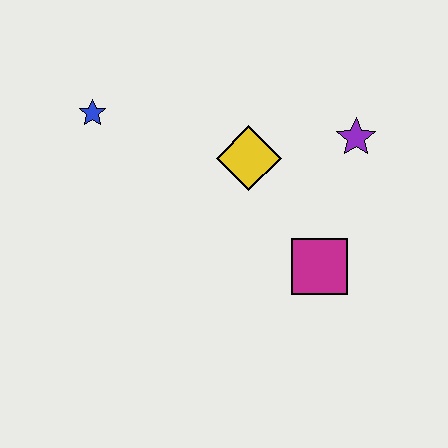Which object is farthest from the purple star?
The blue star is farthest from the purple star.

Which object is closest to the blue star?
The yellow diamond is closest to the blue star.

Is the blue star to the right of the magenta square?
No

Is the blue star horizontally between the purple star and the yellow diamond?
No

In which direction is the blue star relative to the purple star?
The blue star is to the left of the purple star.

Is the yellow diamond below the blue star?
Yes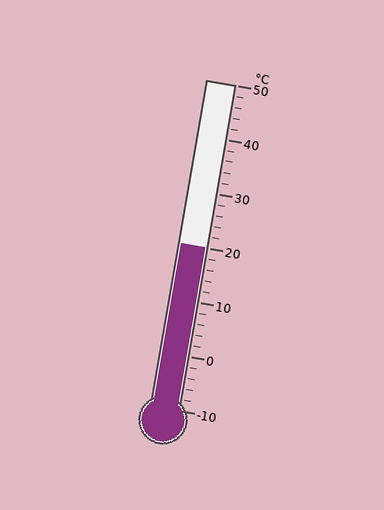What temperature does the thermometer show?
The thermometer shows approximately 20°C.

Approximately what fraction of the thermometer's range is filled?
The thermometer is filled to approximately 50% of its range.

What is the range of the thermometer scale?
The thermometer scale ranges from -10°C to 50°C.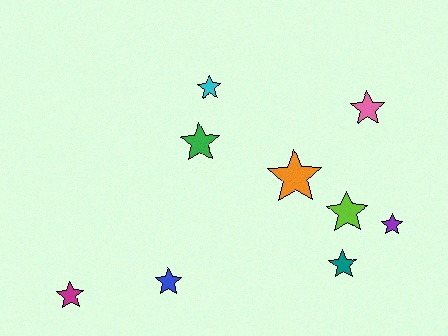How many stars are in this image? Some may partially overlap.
There are 9 stars.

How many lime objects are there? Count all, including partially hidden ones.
There is 1 lime object.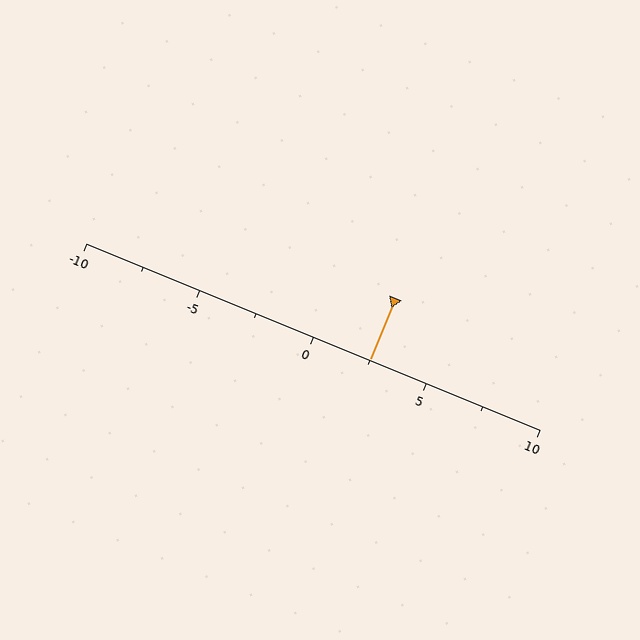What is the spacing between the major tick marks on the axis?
The major ticks are spaced 5 apart.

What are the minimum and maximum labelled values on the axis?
The axis runs from -10 to 10.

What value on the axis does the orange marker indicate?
The marker indicates approximately 2.5.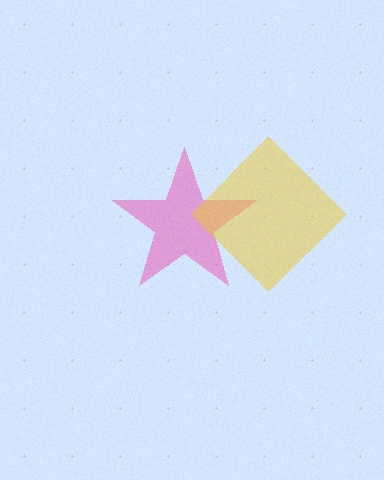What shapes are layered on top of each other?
The layered shapes are: a pink star, a yellow diamond.